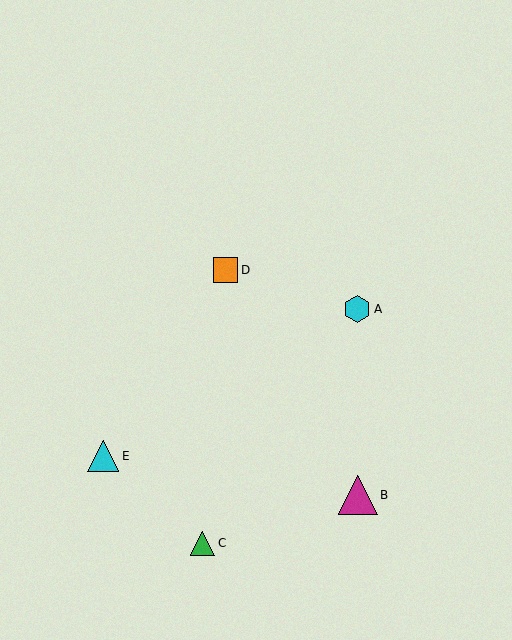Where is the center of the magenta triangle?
The center of the magenta triangle is at (358, 495).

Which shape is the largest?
The magenta triangle (labeled B) is the largest.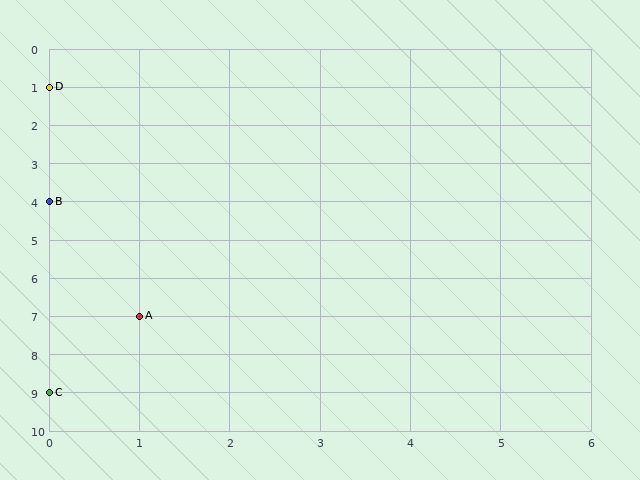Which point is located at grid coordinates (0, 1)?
Point D is at (0, 1).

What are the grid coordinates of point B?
Point B is at grid coordinates (0, 4).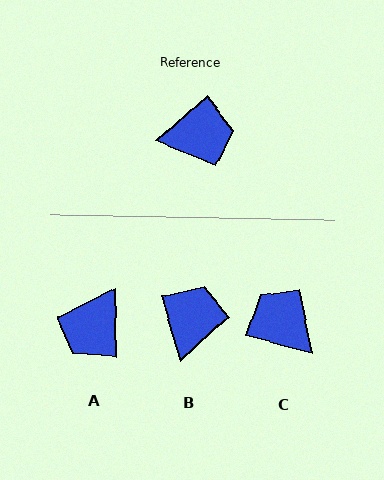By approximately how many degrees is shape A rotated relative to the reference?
Approximately 131 degrees clockwise.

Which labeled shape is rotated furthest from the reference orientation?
A, about 131 degrees away.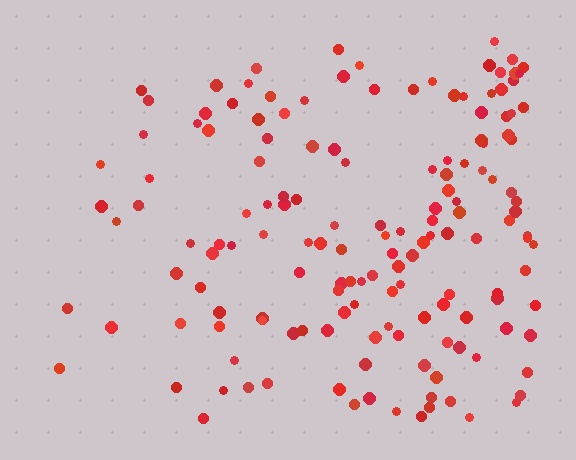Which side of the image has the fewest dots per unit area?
The left.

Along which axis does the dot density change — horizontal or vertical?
Horizontal.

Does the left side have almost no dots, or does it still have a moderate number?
Still a moderate number, just noticeably fewer than the right.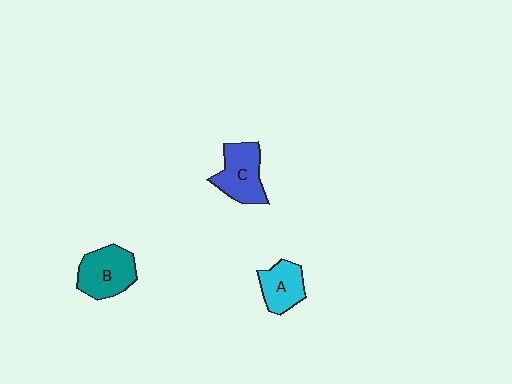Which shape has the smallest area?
Shape A (cyan).